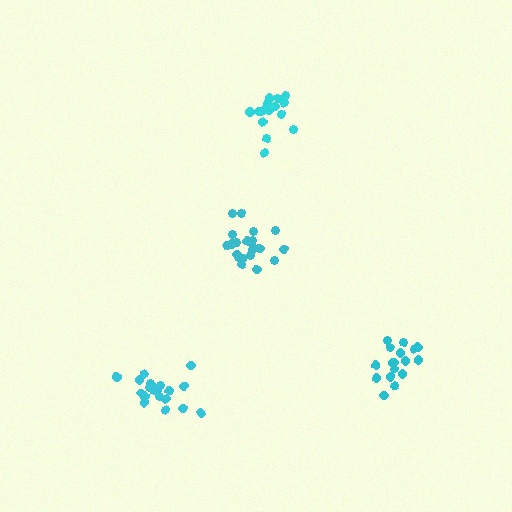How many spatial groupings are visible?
There are 4 spatial groupings.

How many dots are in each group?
Group 1: 21 dots, Group 2: 20 dots, Group 3: 17 dots, Group 4: 16 dots (74 total).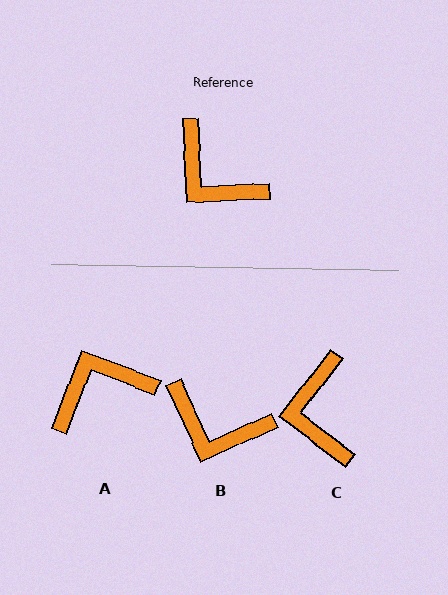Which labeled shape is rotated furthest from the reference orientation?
A, about 114 degrees away.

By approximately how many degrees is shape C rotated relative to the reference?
Approximately 40 degrees clockwise.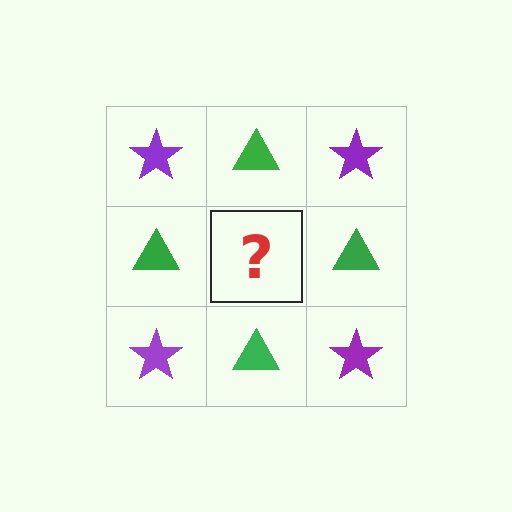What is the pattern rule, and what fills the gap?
The rule is that it alternates purple star and green triangle in a checkerboard pattern. The gap should be filled with a purple star.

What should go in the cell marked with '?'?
The missing cell should contain a purple star.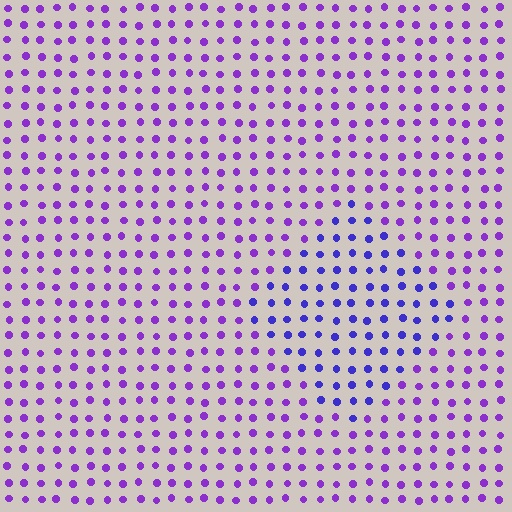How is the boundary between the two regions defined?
The boundary is defined purely by a slight shift in hue (about 30 degrees). Spacing, size, and orientation are identical on both sides.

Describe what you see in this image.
The image is filled with small purple elements in a uniform arrangement. A diamond-shaped region is visible where the elements are tinted to a slightly different hue, forming a subtle color boundary.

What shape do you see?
I see a diamond.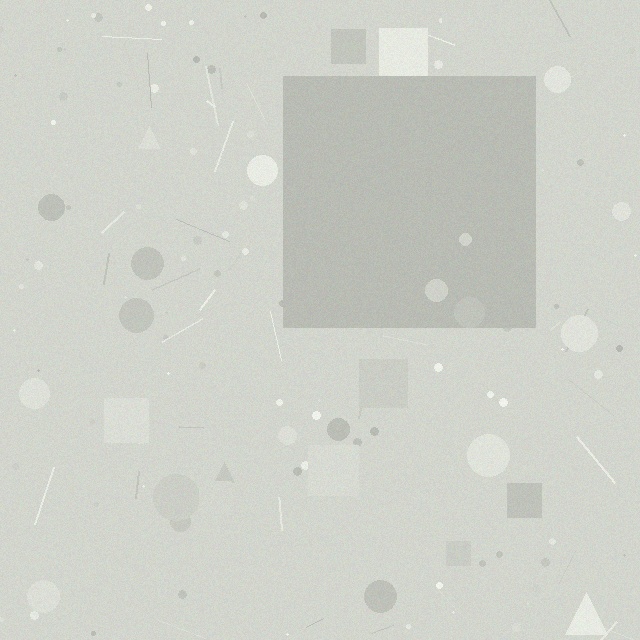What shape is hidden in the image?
A square is hidden in the image.